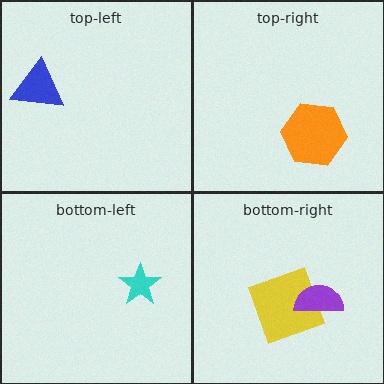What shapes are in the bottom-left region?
The cyan star.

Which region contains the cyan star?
The bottom-left region.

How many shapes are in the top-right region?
1.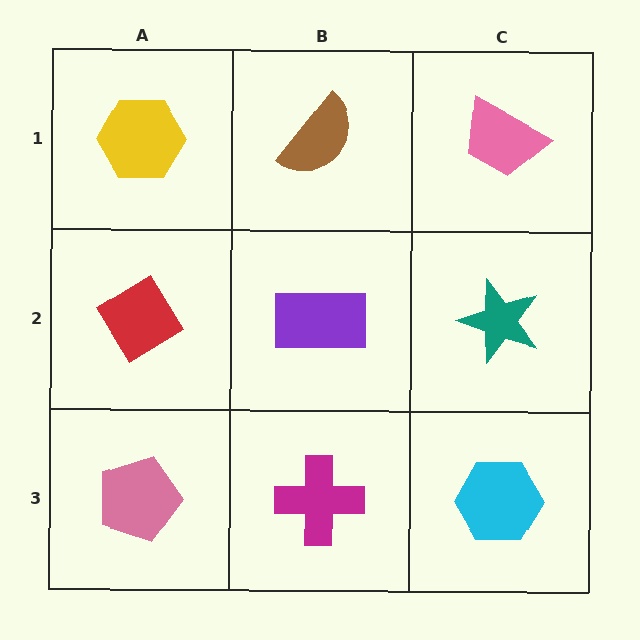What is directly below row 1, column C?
A teal star.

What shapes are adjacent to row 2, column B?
A brown semicircle (row 1, column B), a magenta cross (row 3, column B), a red diamond (row 2, column A), a teal star (row 2, column C).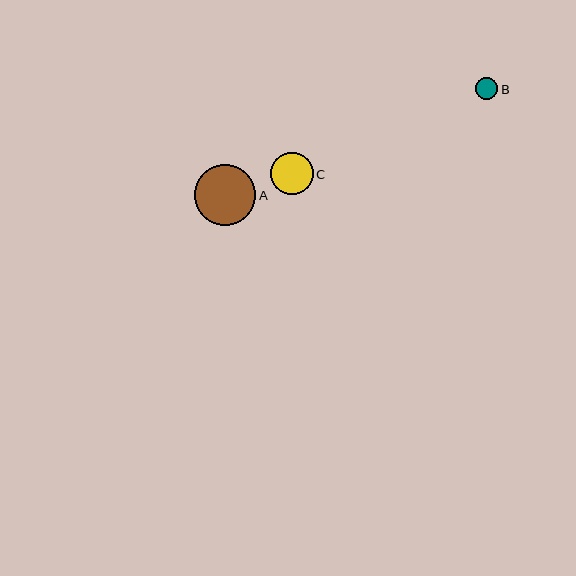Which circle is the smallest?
Circle B is the smallest with a size of approximately 22 pixels.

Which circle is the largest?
Circle A is the largest with a size of approximately 61 pixels.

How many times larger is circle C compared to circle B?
Circle C is approximately 1.9 times the size of circle B.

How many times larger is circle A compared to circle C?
Circle A is approximately 1.4 times the size of circle C.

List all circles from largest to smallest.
From largest to smallest: A, C, B.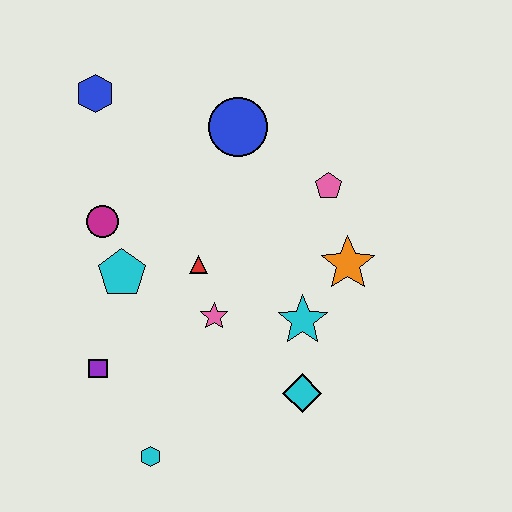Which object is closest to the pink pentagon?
The orange star is closest to the pink pentagon.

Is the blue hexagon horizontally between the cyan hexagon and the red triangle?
No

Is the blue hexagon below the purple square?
No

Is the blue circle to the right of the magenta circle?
Yes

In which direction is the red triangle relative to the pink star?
The red triangle is above the pink star.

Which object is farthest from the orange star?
The blue hexagon is farthest from the orange star.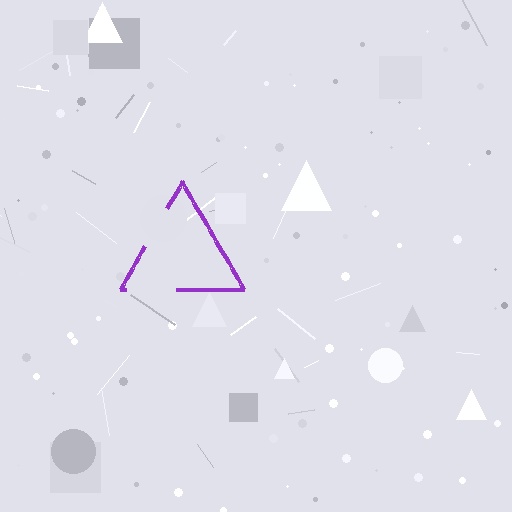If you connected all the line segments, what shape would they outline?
They would outline a triangle.